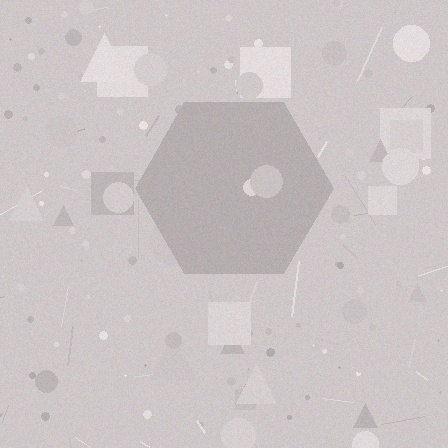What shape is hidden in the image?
A hexagon is hidden in the image.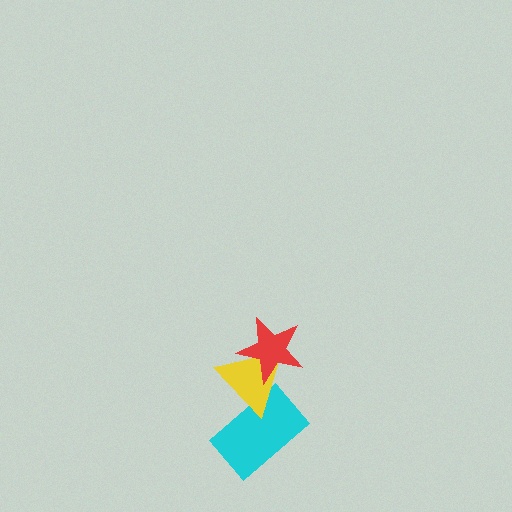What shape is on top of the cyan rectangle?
The yellow triangle is on top of the cyan rectangle.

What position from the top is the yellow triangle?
The yellow triangle is 2nd from the top.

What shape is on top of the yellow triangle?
The red star is on top of the yellow triangle.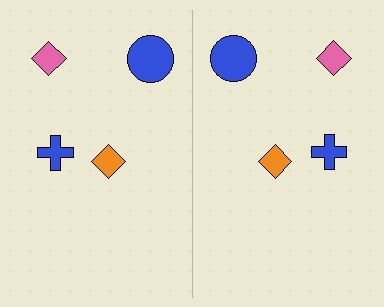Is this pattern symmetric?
Yes, this pattern has bilateral (reflection) symmetry.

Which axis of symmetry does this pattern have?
The pattern has a vertical axis of symmetry running through the center of the image.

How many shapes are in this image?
There are 8 shapes in this image.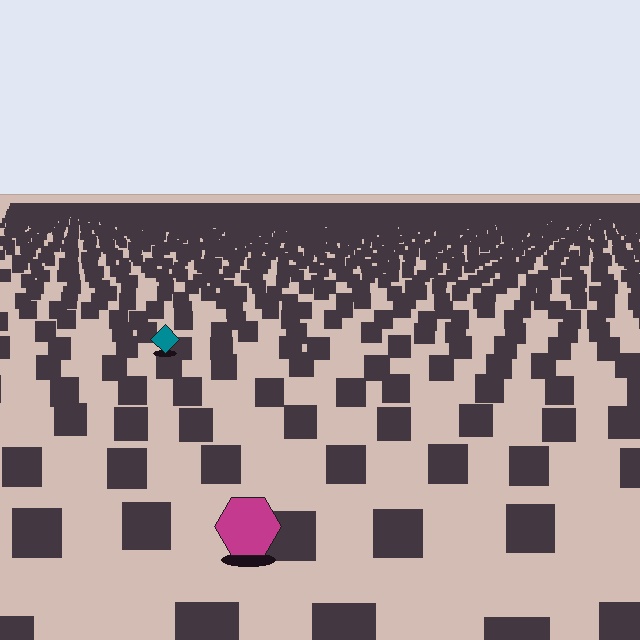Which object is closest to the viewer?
The magenta hexagon is closest. The texture marks near it are larger and more spread out.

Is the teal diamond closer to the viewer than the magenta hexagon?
No. The magenta hexagon is closer — you can tell from the texture gradient: the ground texture is coarser near it.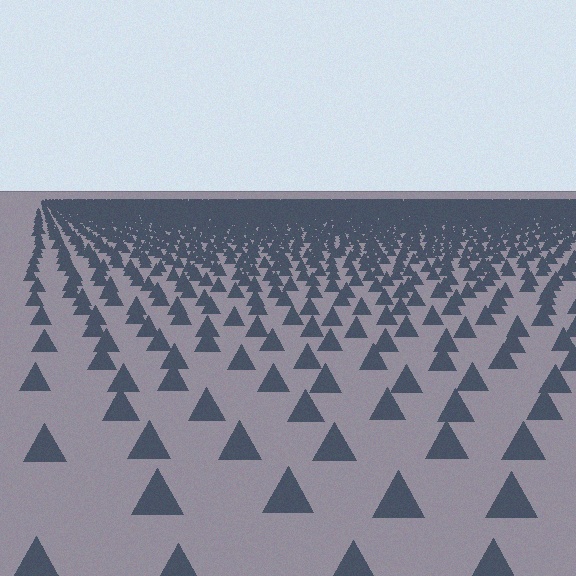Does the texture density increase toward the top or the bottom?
Density increases toward the top.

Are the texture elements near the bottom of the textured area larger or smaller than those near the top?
Larger. Near the bottom, elements are closer to the viewer and appear at a bigger on-screen size.